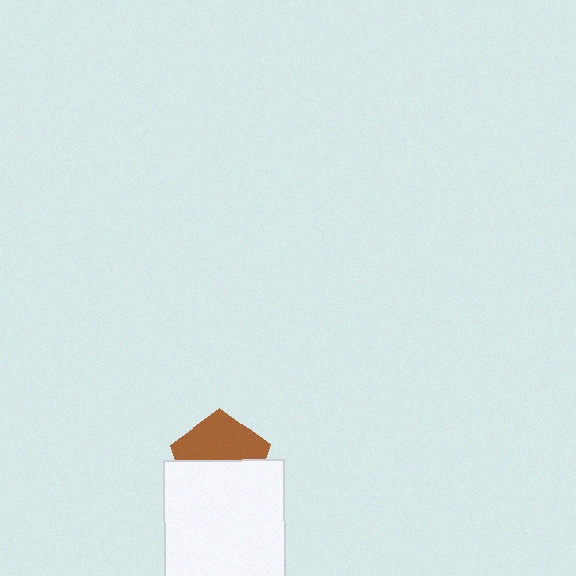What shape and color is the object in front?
The object in front is a white square.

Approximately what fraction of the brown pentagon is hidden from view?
Roughly 51% of the brown pentagon is hidden behind the white square.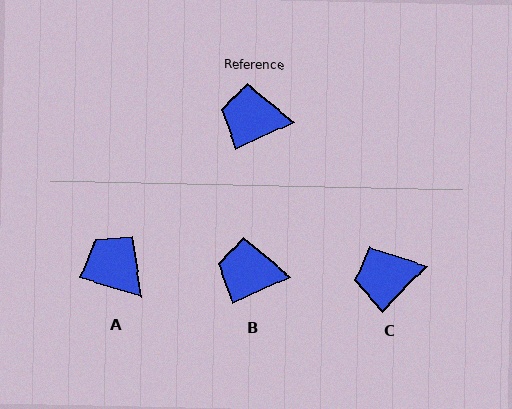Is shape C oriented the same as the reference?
No, it is off by about 22 degrees.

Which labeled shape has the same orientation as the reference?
B.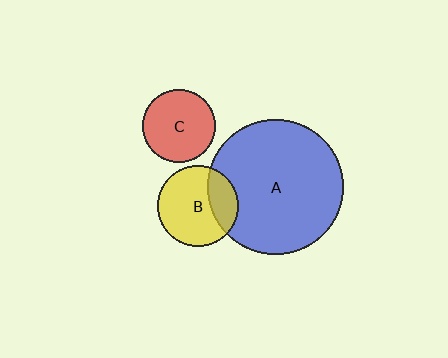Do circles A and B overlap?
Yes.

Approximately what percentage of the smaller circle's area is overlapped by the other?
Approximately 25%.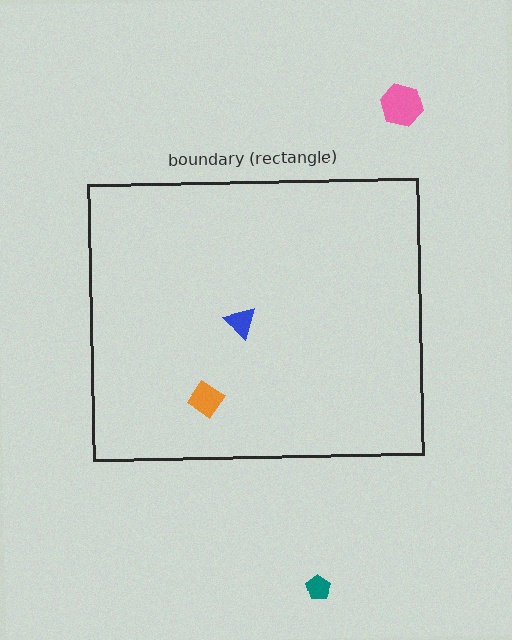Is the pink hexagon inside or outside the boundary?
Outside.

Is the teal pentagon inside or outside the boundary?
Outside.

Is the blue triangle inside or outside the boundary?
Inside.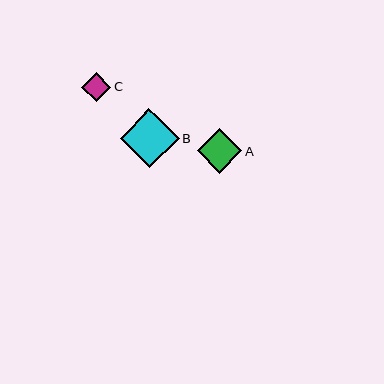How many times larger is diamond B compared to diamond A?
Diamond B is approximately 1.3 times the size of diamond A.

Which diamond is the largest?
Diamond B is the largest with a size of approximately 59 pixels.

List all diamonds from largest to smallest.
From largest to smallest: B, A, C.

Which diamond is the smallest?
Diamond C is the smallest with a size of approximately 29 pixels.